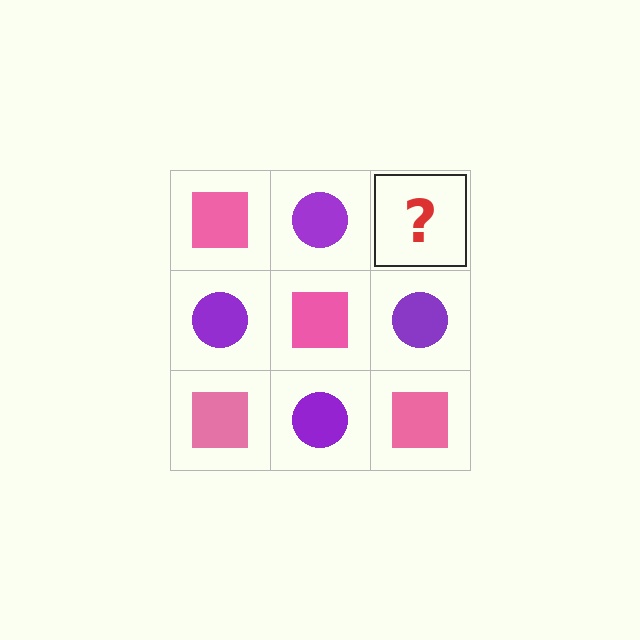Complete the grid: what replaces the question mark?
The question mark should be replaced with a pink square.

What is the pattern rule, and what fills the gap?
The rule is that it alternates pink square and purple circle in a checkerboard pattern. The gap should be filled with a pink square.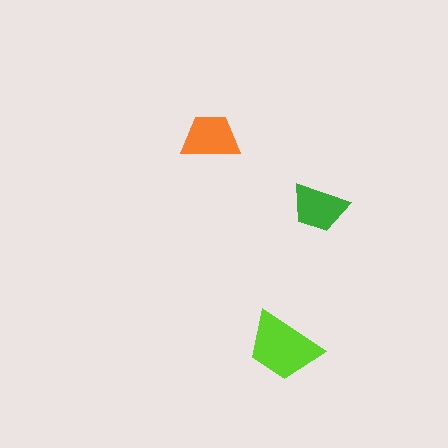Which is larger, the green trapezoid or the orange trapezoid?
The orange one.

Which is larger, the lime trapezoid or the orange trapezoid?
The lime one.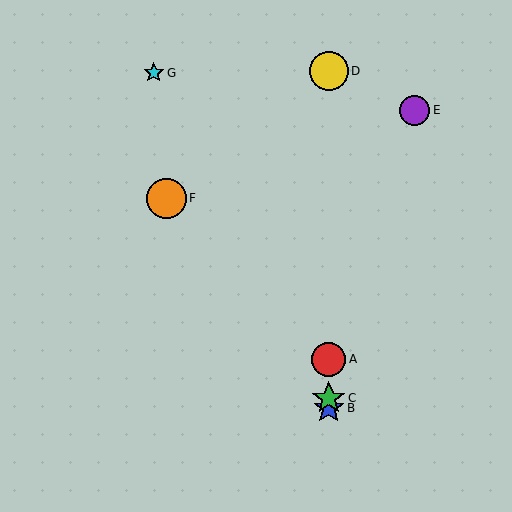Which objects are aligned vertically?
Objects A, B, C, D are aligned vertically.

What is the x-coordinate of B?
Object B is at x≈329.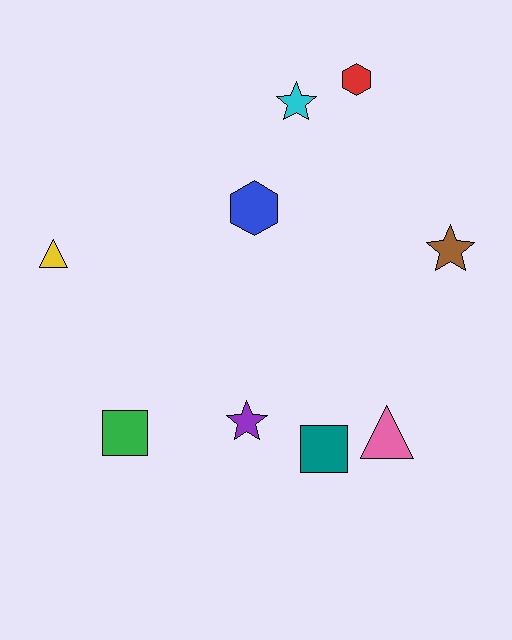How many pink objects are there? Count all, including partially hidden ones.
There is 1 pink object.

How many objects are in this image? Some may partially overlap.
There are 9 objects.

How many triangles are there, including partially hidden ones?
There are 2 triangles.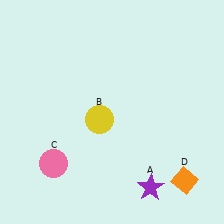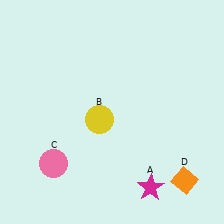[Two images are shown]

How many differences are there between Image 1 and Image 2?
There is 1 difference between the two images.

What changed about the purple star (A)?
In Image 1, A is purple. In Image 2, it changed to magenta.